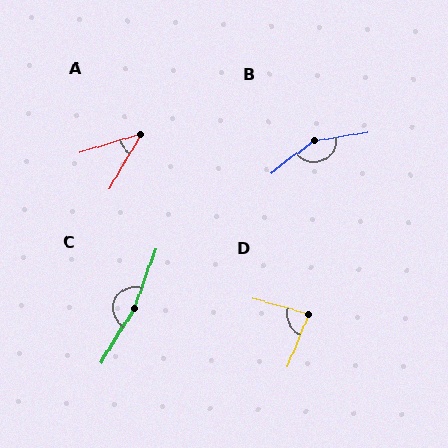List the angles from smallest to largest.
A (43°), D (84°), B (153°), C (168°).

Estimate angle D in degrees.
Approximately 84 degrees.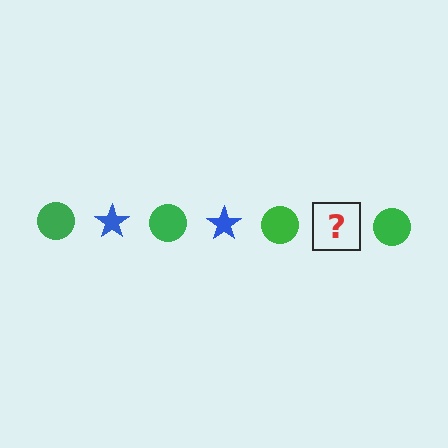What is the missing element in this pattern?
The missing element is a blue star.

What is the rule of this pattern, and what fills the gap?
The rule is that the pattern alternates between green circle and blue star. The gap should be filled with a blue star.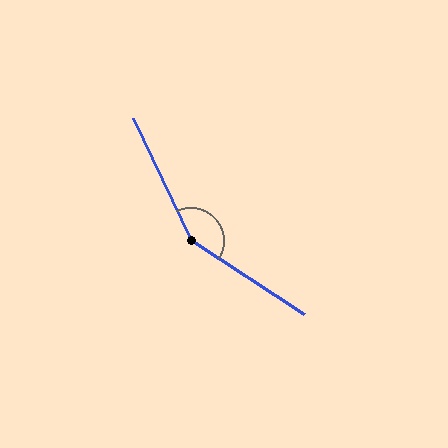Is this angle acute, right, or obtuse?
It is obtuse.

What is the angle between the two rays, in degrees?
Approximately 148 degrees.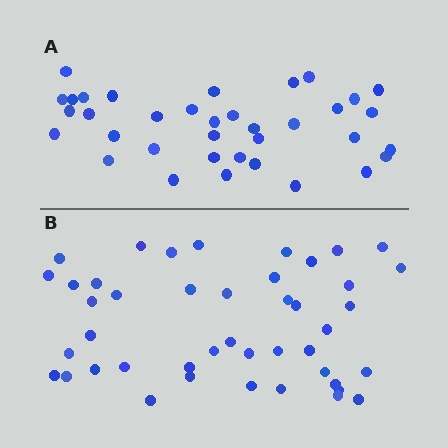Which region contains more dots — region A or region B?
Region B (the bottom region) has more dots.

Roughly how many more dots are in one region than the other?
Region B has roughly 8 or so more dots than region A.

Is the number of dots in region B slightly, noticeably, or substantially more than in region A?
Region B has only slightly more — the two regions are fairly close. The ratio is roughly 1.2 to 1.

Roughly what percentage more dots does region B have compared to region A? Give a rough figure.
About 20% more.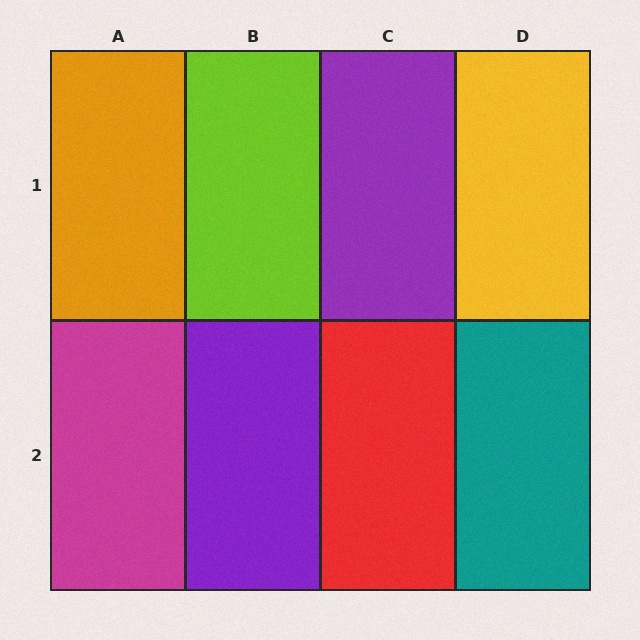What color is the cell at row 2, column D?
Teal.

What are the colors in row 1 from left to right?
Orange, lime, purple, yellow.